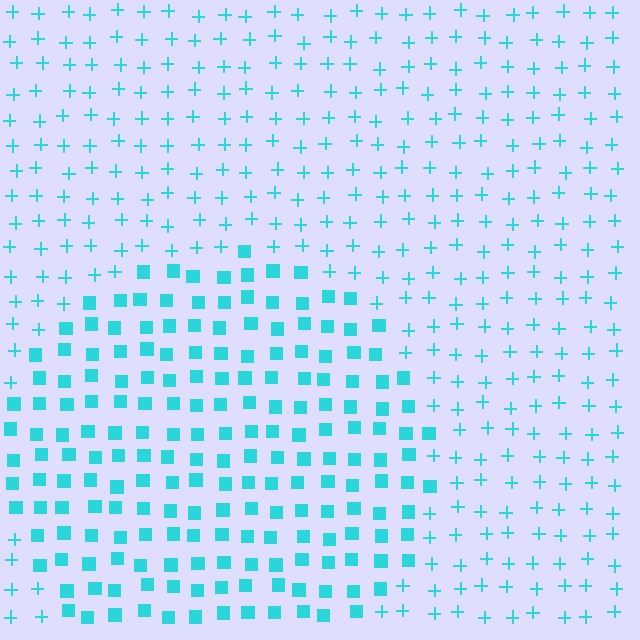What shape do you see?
I see a circle.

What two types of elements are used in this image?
The image uses squares inside the circle region and plus signs outside it.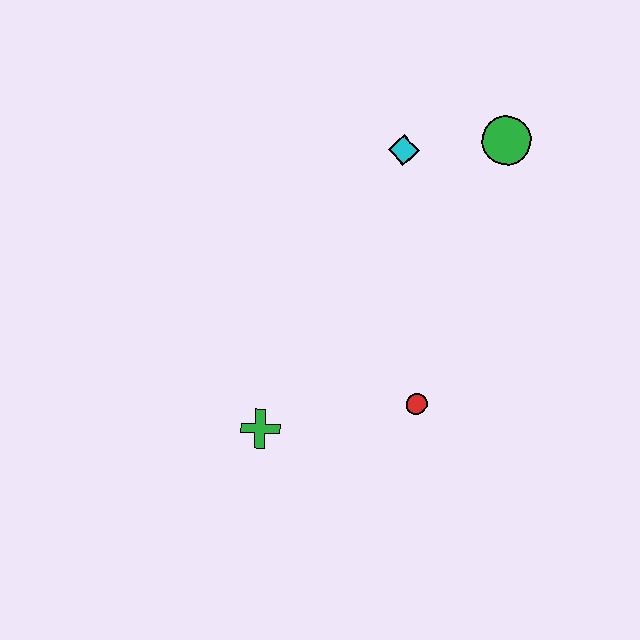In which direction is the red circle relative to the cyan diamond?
The red circle is below the cyan diamond.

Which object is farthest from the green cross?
The green circle is farthest from the green cross.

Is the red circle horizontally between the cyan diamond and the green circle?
Yes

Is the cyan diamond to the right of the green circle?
No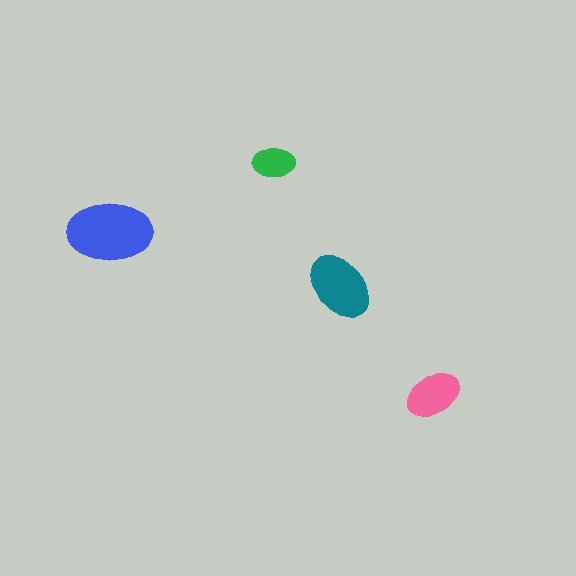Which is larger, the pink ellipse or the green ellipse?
The pink one.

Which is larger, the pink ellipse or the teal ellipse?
The teal one.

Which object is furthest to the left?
The blue ellipse is leftmost.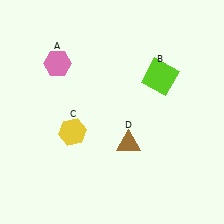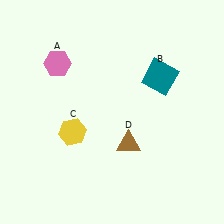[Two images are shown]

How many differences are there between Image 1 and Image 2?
There is 1 difference between the two images.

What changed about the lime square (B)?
In Image 1, B is lime. In Image 2, it changed to teal.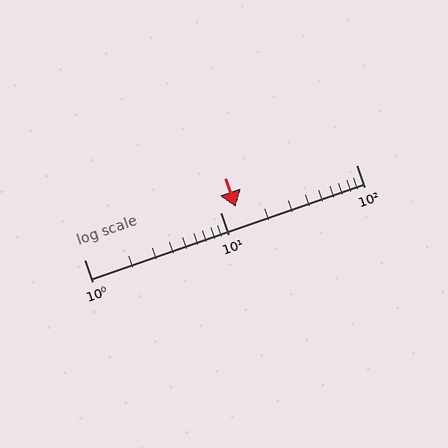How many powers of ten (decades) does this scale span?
The scale spans 2 decades, from 1 to 100.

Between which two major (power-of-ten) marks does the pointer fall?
The pointer is between 10 and 100.